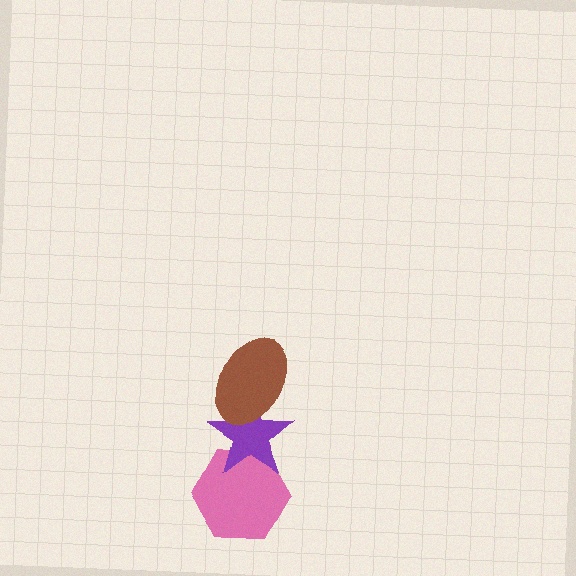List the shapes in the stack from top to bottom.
From top to bottom: the brown ellipse, the purple star, the pink hexagon.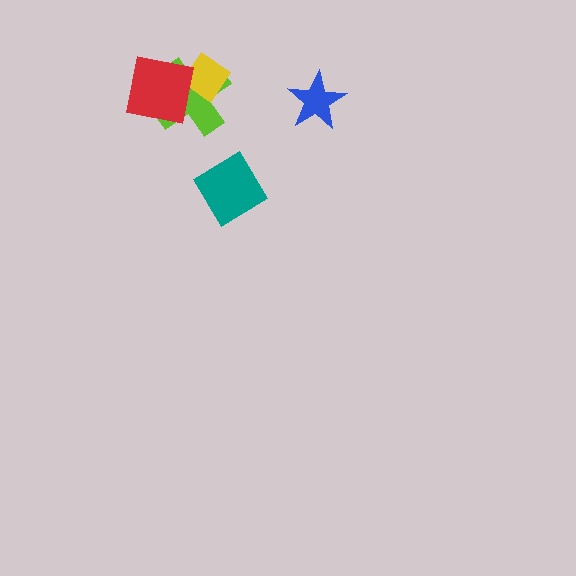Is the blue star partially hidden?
No, no other shape covers it.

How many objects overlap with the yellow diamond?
2 objects overlap with the yellow diamond.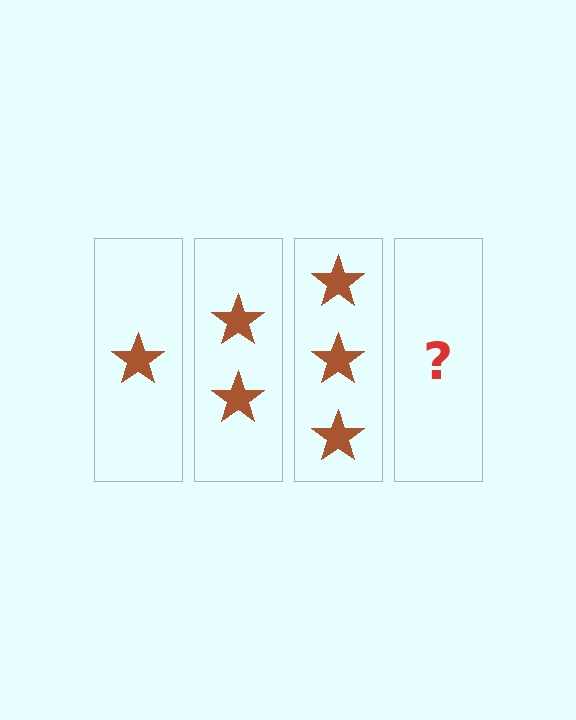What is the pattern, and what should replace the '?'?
The pattern is that each step adds one more star. The '?' should be 4 stars.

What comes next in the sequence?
The next element should be 4 stars.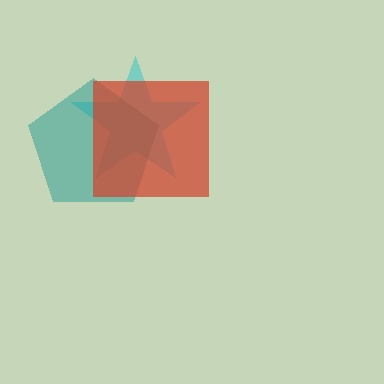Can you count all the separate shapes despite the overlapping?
Yes, there are 3 separate shapes.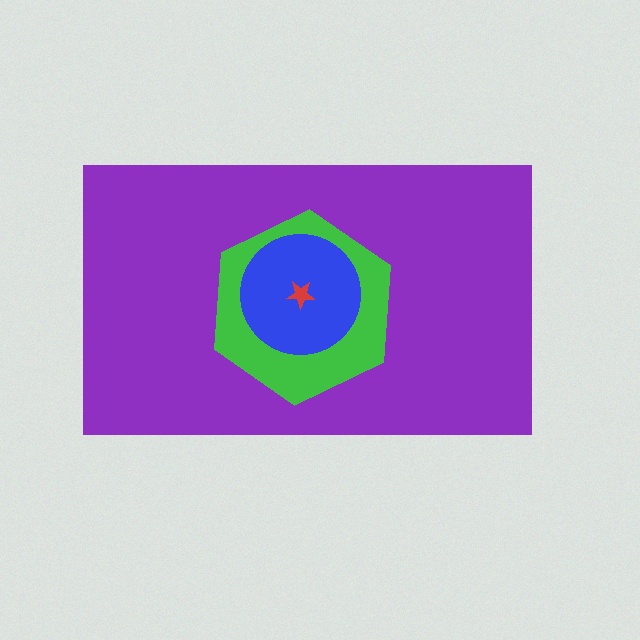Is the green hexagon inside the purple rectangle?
Yes.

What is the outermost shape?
The purple rectangle.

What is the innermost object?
The red star.